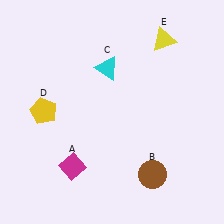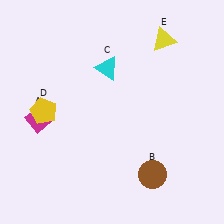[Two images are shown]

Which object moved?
The magenta diamond (A) moved up.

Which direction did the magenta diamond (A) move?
The magenta diamond (A) moved up.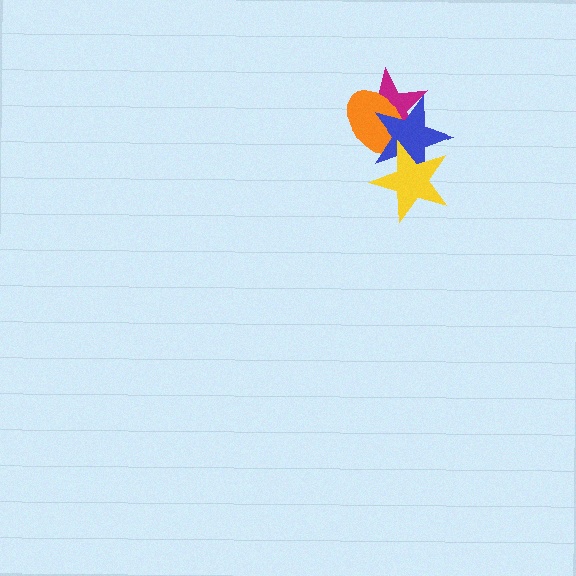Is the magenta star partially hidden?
Yes, it is partially covered by another shape.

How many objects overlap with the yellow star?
2 objects overlap with the yellow star.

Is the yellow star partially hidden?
No, no other shape covers it.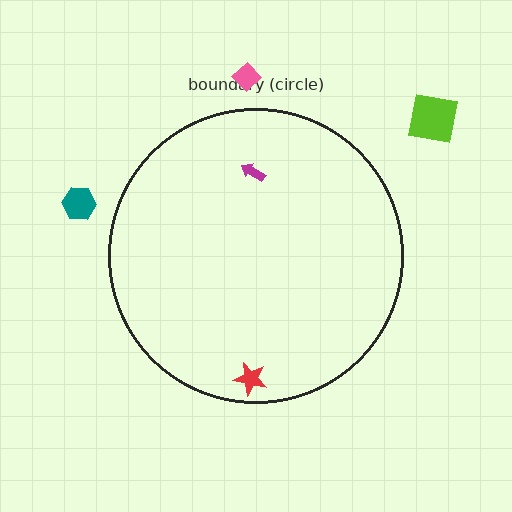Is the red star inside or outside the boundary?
Inside.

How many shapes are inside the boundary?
2 inside, 3 outside.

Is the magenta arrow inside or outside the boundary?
Inside.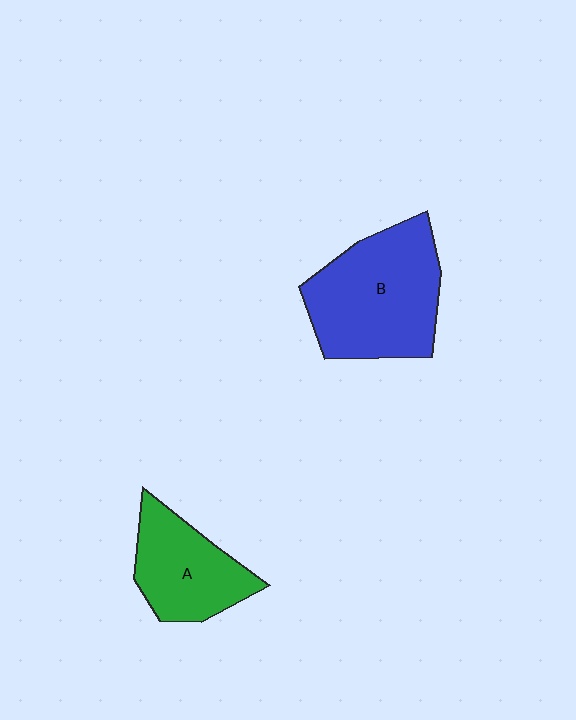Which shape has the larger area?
Shape B (blue).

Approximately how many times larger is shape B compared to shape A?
Approximately 1.5 times.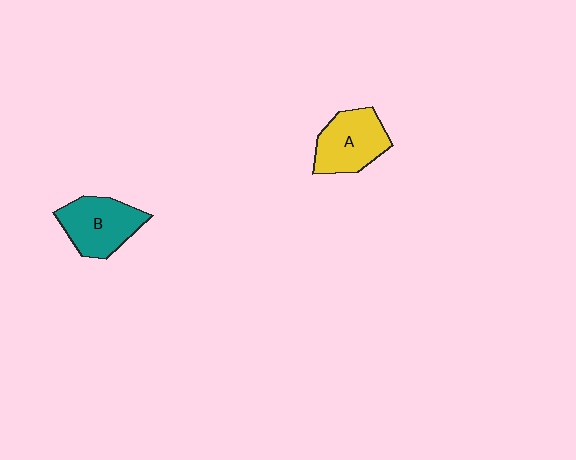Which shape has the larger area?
Shape B (teal).